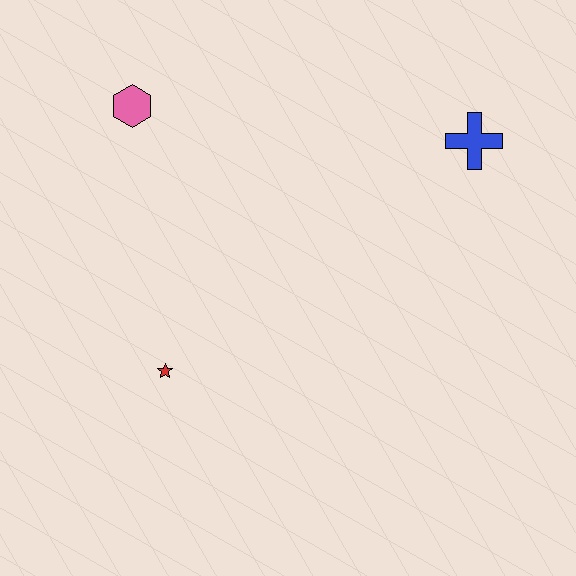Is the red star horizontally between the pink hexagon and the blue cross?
Yes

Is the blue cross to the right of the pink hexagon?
Yes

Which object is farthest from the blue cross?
The red star is farthest from the blue cross.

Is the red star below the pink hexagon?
Yes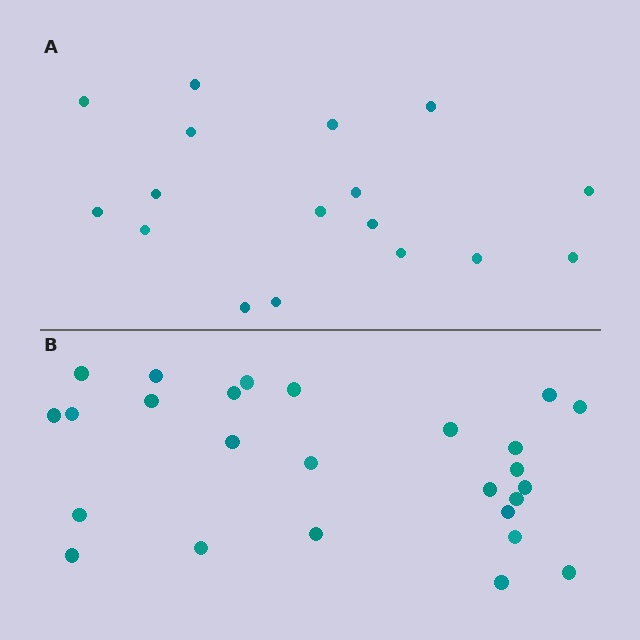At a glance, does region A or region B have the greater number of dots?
Region B (the bottom region) has more dots.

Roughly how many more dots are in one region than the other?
Region B has roughly 8 or so more dots than region A.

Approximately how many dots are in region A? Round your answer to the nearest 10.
About 20 dots. (The exact count is 17, which rounds to 20.)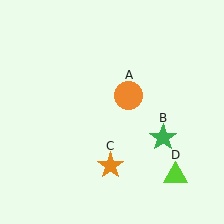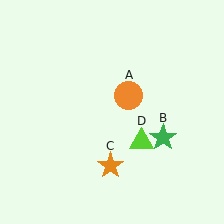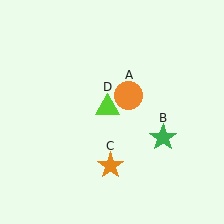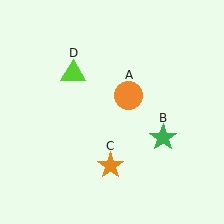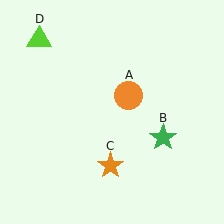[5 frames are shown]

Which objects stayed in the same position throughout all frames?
Orange circle (object A) and green star (object B) and orange star (object C) remained stationary.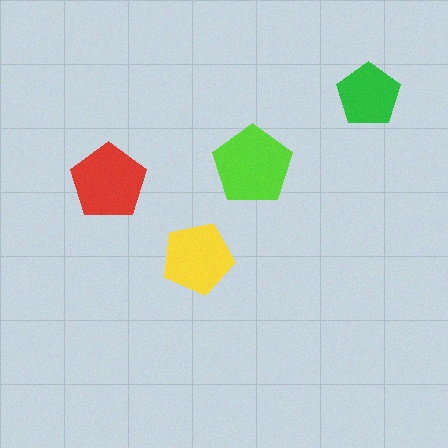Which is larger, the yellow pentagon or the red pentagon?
The red one.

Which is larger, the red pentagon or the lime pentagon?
The lime one.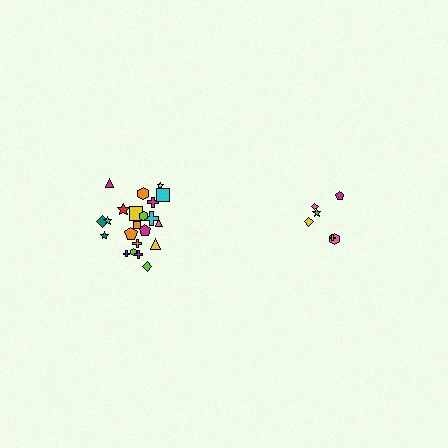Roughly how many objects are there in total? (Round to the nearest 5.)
Roughly 30 objects in total.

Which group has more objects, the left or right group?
The left group.